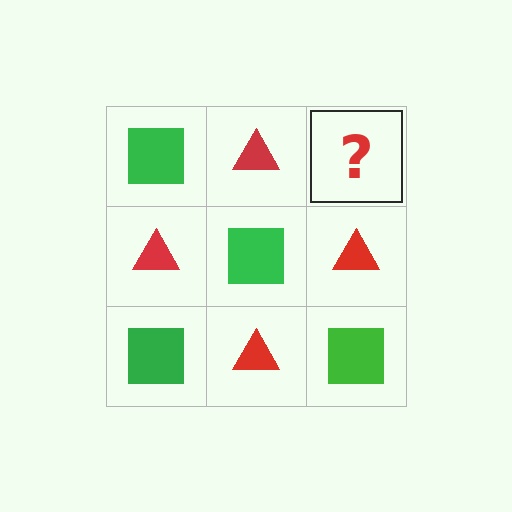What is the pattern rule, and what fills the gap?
The rule is that it alternates green square and red triangle in a checkerboard pattern. The gap should be filled with a green square.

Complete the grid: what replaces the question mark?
The question mark should be replaced with a green square.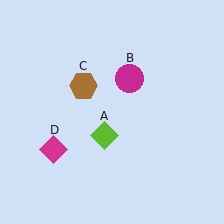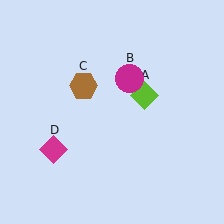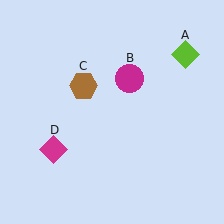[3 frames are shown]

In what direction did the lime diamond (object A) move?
The lime diamond (object A) moved up and to the right.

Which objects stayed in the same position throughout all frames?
Magenta circle (object B) and brown hexagon (object C) and magenta diamond (object D) remained stationary.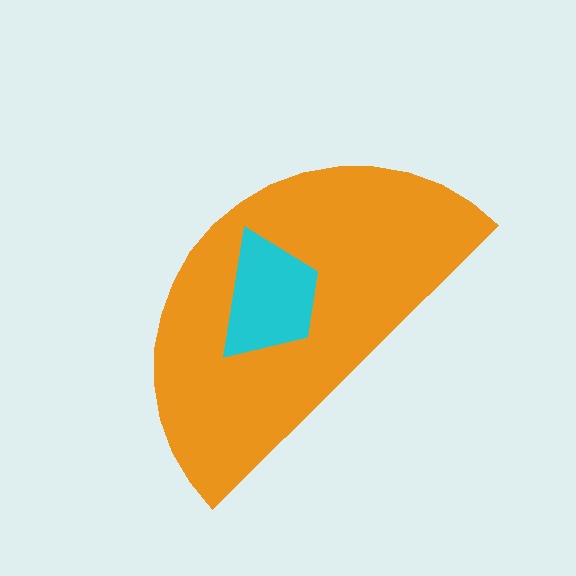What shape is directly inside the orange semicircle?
The cyan trapezoid.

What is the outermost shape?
The orange semicircle.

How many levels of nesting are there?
2.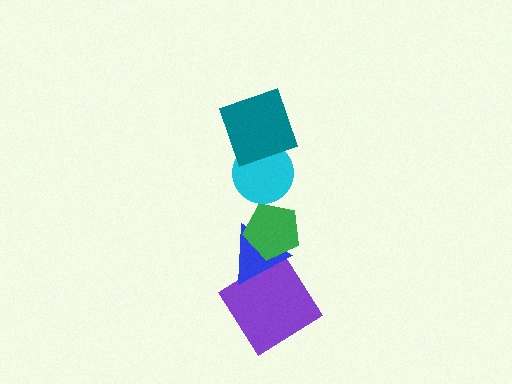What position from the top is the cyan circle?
The cyan circle is 2nd from the top.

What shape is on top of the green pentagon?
The cyan circle is on top of the green pentagon.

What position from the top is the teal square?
The teal square is 1st from the top.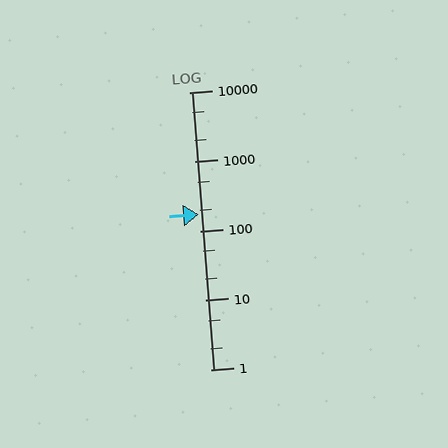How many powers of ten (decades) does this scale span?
The scale spans 4 decades, from 1 to 10000.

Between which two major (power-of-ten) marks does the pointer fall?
The pointer is between 100 and 1000.